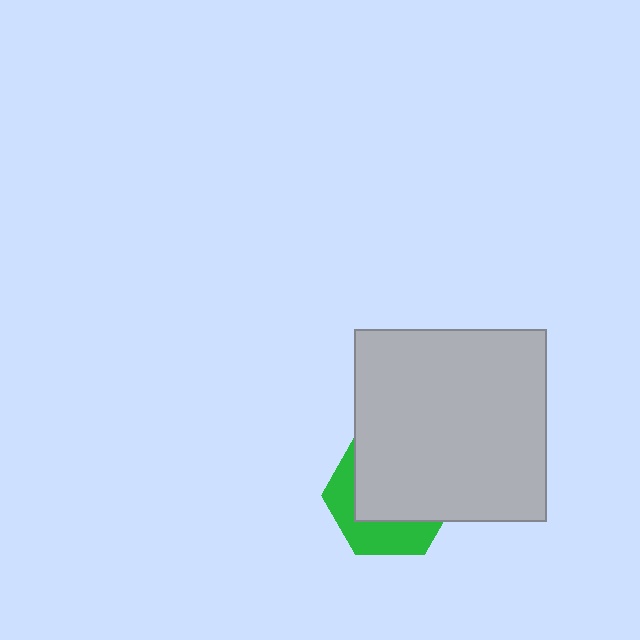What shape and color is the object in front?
The object in front is a light gray square.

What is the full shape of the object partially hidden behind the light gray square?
The partially hidden object is a green hexagon.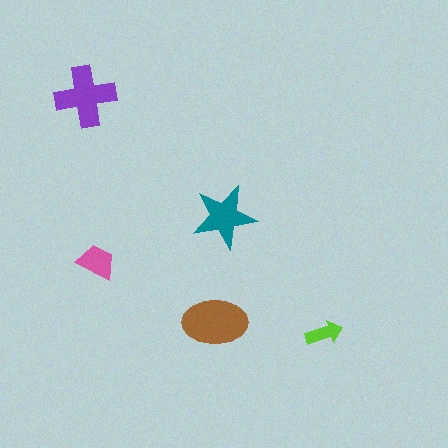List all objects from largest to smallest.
The brown ellipse, the purple cross, the teal star, the pink trapezoid, the lime arrow.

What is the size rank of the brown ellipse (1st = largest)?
1st.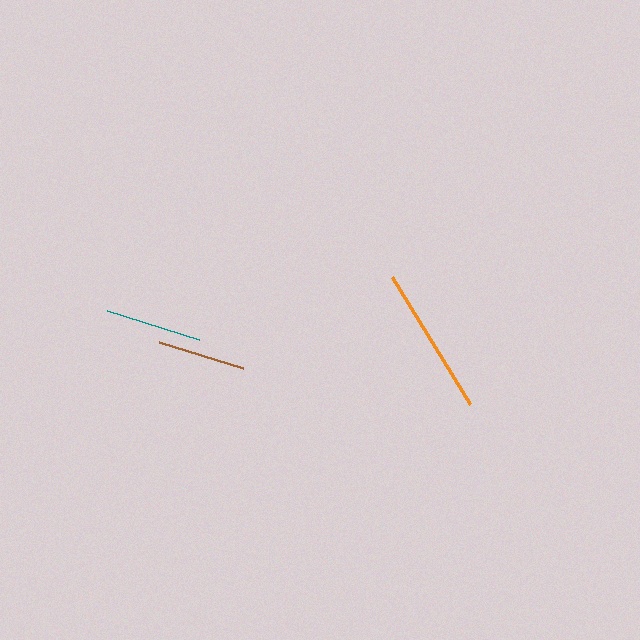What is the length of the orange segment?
The orange segment is approximately 150 pixels long.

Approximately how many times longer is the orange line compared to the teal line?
The orange line is approximately 1.5 times the length of the teal line.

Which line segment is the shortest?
The brown line is the shortest at approximately 87 pixels.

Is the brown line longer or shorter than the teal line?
The teal line is longer than the brown line.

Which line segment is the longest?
The orange line is the longest at approximately 150 pixels.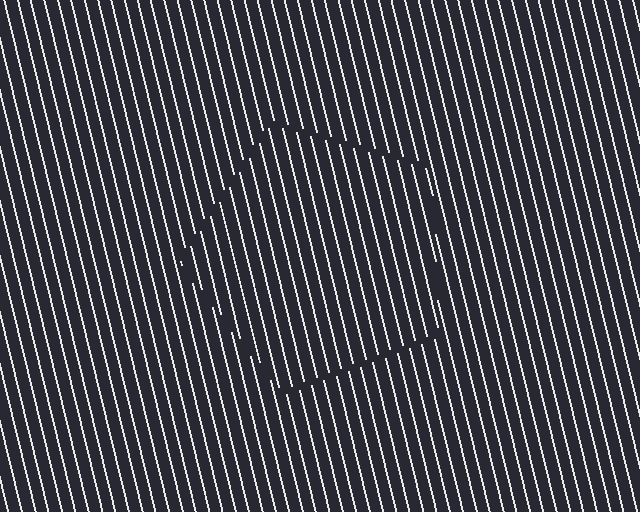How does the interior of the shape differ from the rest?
The interior of the shape contains the same grating, shifted by half a period — the contour is defined by the phase discontinuity where line-ends from the inner and outer gratings abut.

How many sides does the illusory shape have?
5 sides — the line-ends trace a pentagon.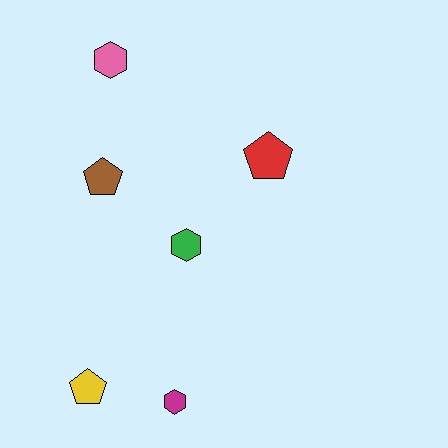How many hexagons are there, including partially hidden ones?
There are 3 hexagons.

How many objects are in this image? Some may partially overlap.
There are 6 objects.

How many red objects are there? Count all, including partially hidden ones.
There is 1 red object.